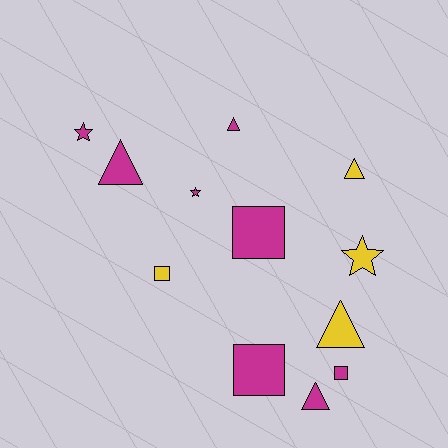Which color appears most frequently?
Magenta, with 8 objects.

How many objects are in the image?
There are 12 objects.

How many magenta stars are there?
There are 2 magenta stars.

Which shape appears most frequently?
Triangle, with 5 objects.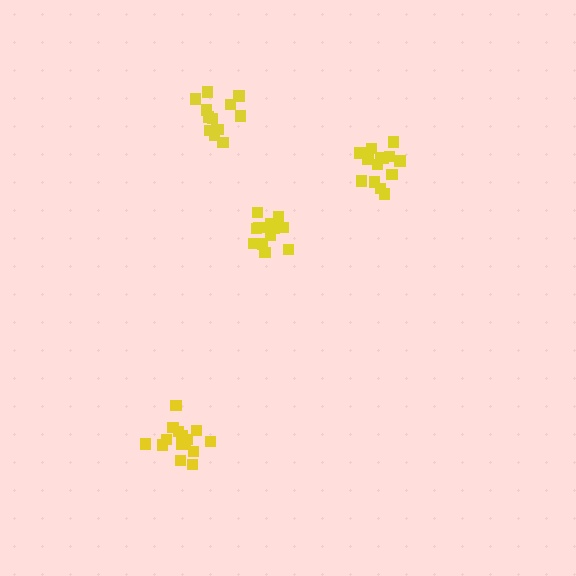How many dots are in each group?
Group 1: 14 dots, Group 2: 15 dots, Group 3: 13 dots, Group 4: 13 dots (55 total).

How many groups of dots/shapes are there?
There are 4 groups.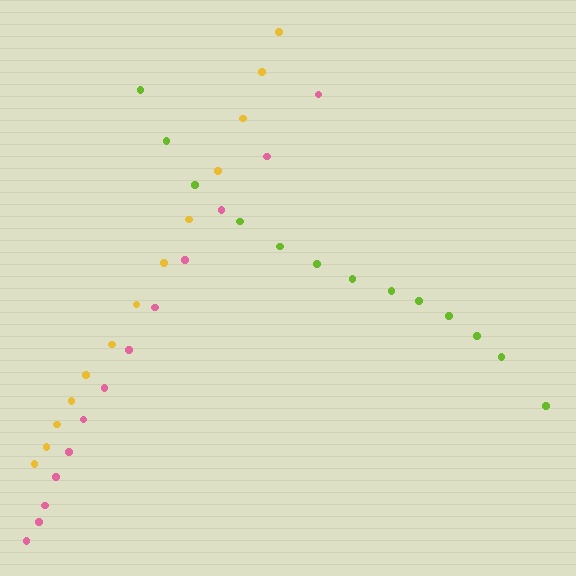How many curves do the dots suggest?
There are 3 distinct paths.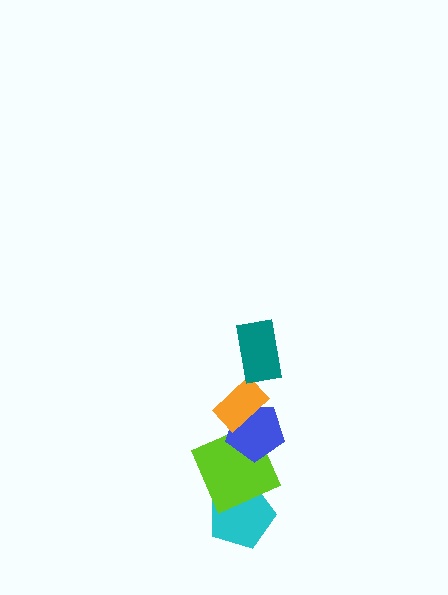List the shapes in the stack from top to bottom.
From top to bottom: the teal rectangle, the orange rectangle, the blue pentagon, the lime square, the cyan pentagon.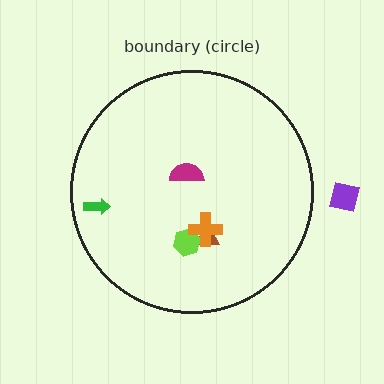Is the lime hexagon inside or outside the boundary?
Inside.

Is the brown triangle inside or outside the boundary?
Inside.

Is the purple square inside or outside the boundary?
Outside.